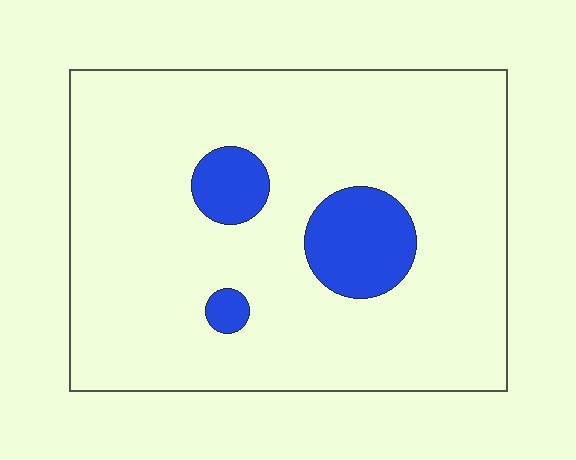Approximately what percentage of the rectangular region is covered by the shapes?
Approximately 10%.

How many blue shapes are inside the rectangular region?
3.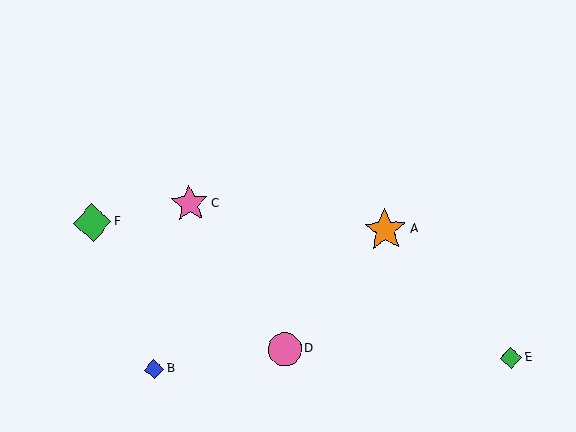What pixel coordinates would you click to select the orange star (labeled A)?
Click at (385, 230) to select the orange star A.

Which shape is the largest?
The orange star (labeled A) is the largest.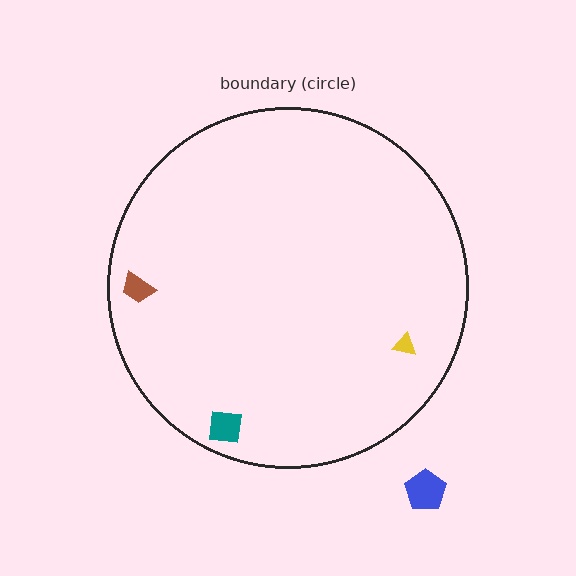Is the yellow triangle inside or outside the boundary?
Inside.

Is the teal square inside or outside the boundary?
Inside.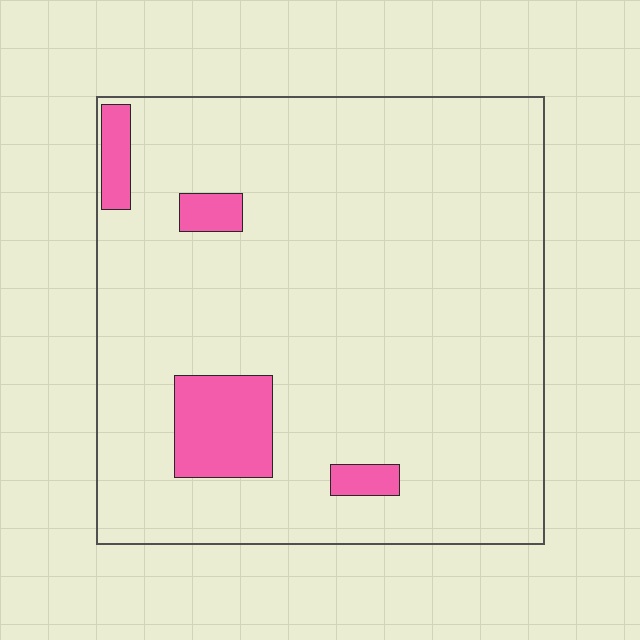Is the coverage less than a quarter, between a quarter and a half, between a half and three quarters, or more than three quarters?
Less than a quarter.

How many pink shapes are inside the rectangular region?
4.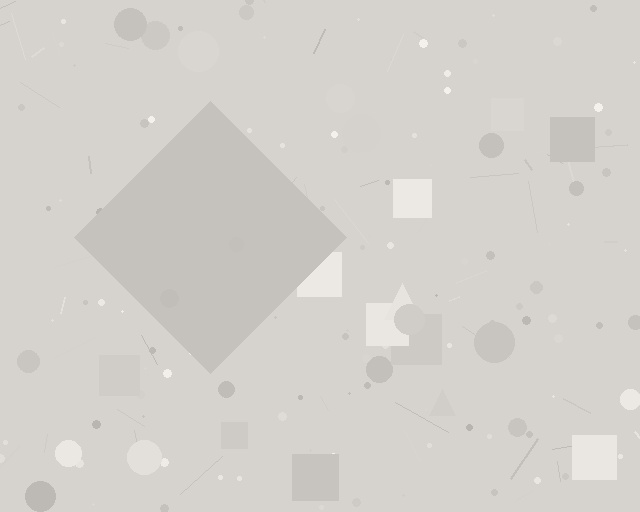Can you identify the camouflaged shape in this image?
The camouflaged shape is a diamond.